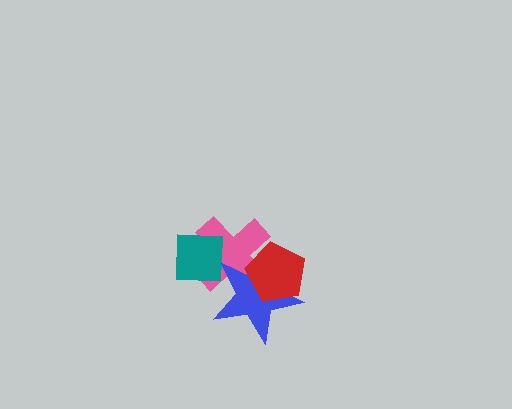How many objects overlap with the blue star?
3 objects overlap with the blue star.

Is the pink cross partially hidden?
Yes, it is partially covered by another shape.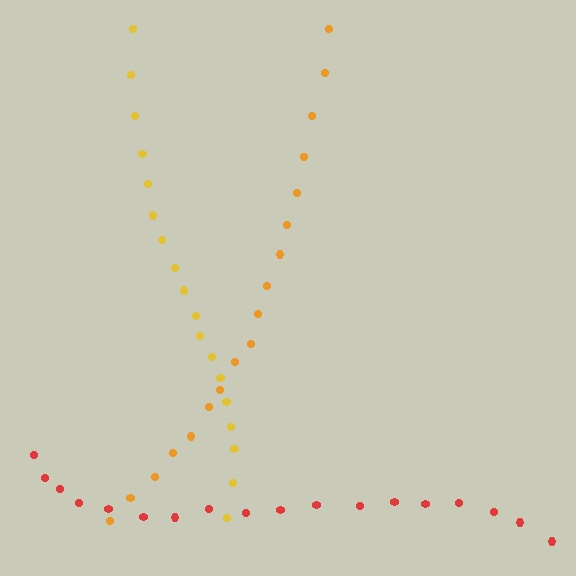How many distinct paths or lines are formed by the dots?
There are 3 distinct paths.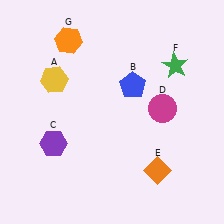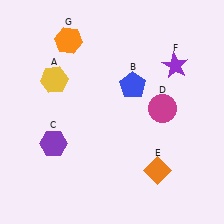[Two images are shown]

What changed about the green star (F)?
In Image 1, F is green. In Image 2, it changed to purple.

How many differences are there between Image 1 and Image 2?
There is 1 difference between the two images.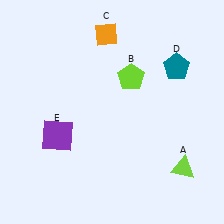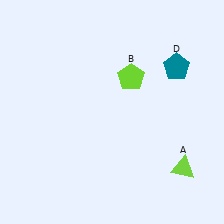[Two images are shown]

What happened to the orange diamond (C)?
The orange diamond (C) was removed in Image 2. It was in the top-left area of Image 1.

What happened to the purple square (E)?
The purple square (E) was removed in Image 2. It was in the bottom-left area of Image 1.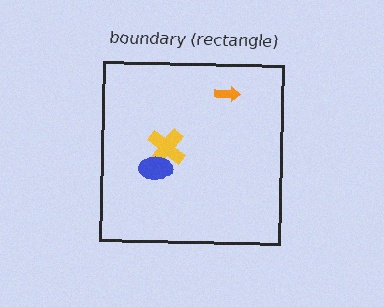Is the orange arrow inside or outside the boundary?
Inside.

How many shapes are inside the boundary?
3 inside, 0 outside.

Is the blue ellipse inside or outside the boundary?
Inside.